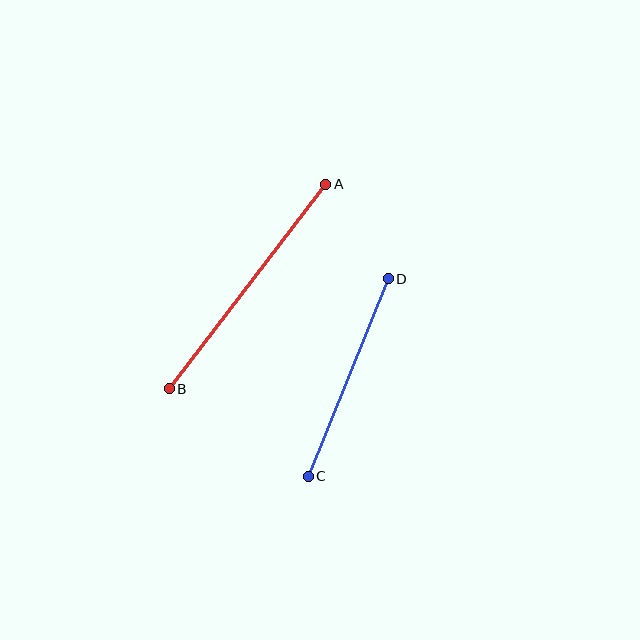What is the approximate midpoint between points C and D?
The midpoint is at approximately (348, 377) pixels.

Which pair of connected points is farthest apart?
Points A and B are farthest apart.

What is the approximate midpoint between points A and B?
The midpoint is at approximately (248, 286) pixels.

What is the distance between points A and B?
The distance is approximately 258 pixels.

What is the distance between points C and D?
The distance is approximately 213 pixels.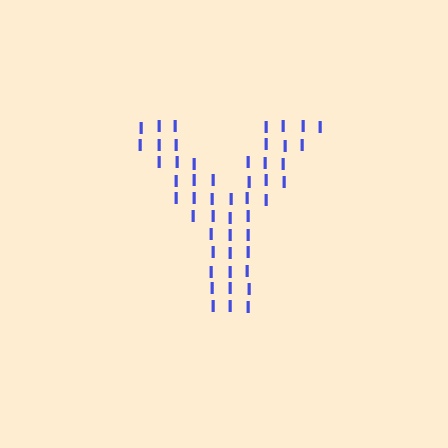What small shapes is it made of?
It is made of small letter I's.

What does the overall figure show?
The overall figure shows the letter Y.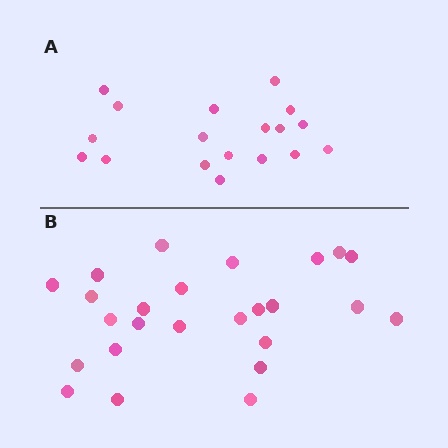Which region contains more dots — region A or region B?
Region B (the bottom region) has more dots.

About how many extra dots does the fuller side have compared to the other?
Region B has roughly 8 or so more dots than region A.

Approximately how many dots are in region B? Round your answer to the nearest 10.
About 20 dots. (The exact count is 25, which rounds to 20.)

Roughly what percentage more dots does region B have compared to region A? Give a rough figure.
About 40% more.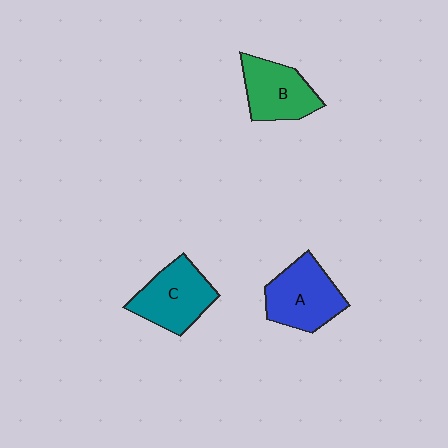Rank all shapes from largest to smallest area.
From largest to smallest: A (blue), C (teal), B (green).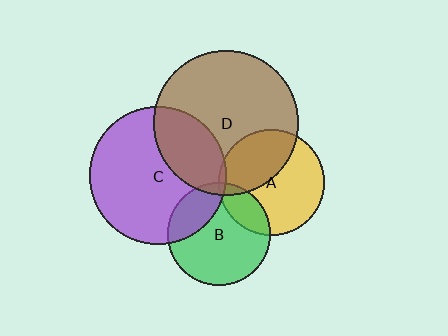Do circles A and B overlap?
Yes.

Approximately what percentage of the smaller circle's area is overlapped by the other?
Approximately 20%.